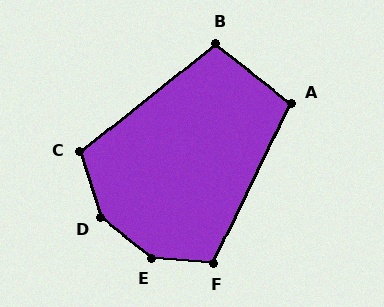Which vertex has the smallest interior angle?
A, at approximately 101 degrees.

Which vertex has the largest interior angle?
E, at approximately 147 degrees.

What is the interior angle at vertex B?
Approximately 104 degrees (obtuse).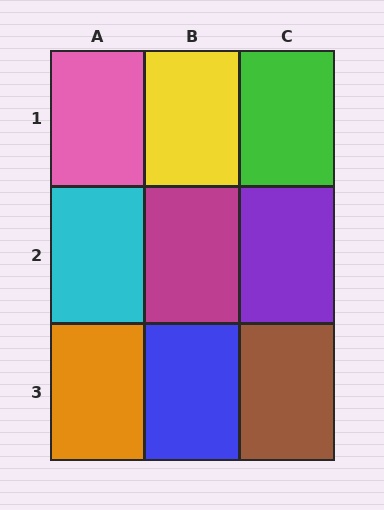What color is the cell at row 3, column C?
Brown.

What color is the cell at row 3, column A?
Orange.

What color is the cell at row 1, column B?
Yellow.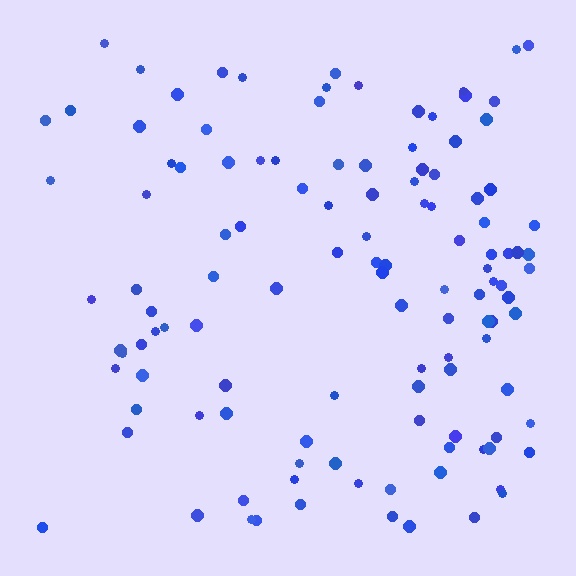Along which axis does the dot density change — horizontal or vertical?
Horizontal.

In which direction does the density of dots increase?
From left to right, with the right side densest.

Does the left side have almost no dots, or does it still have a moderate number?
Still a moderate number, just noticeably fewer than the right.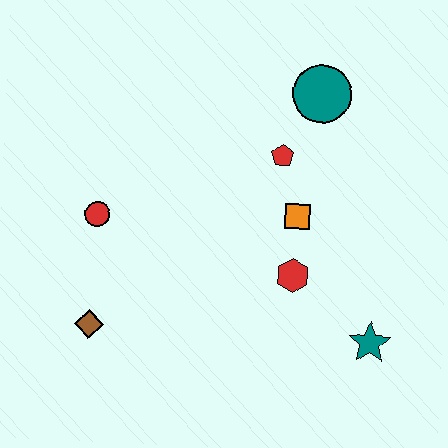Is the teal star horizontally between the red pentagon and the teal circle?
No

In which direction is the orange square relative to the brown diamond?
The orange square is to the right of the brown diamond.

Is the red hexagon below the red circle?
Yes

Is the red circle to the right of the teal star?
No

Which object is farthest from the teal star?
The red circle is farthest from the teal star.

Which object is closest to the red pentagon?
The orange square is closest to the red pentagon.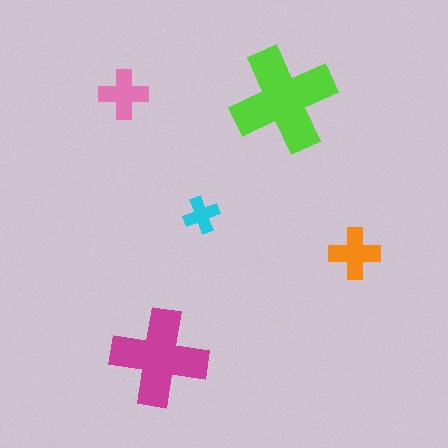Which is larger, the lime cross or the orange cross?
The lime one.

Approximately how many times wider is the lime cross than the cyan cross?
About 3 times wider.